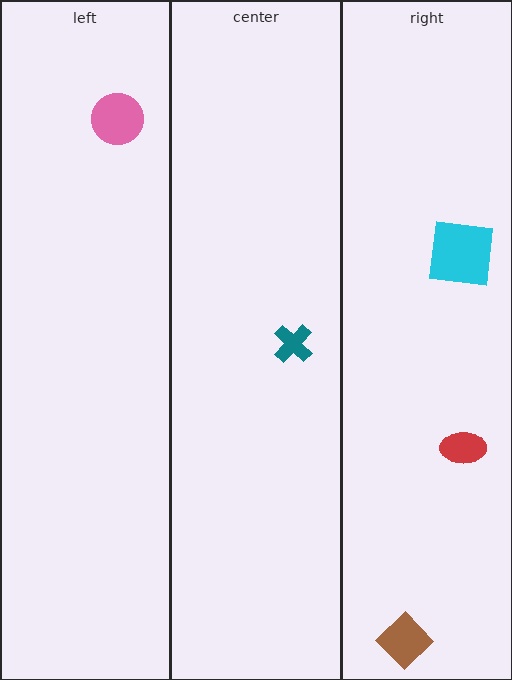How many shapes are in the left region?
1.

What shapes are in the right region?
The brown diamond, the red ellipse, the cyan square.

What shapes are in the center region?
The teal cross.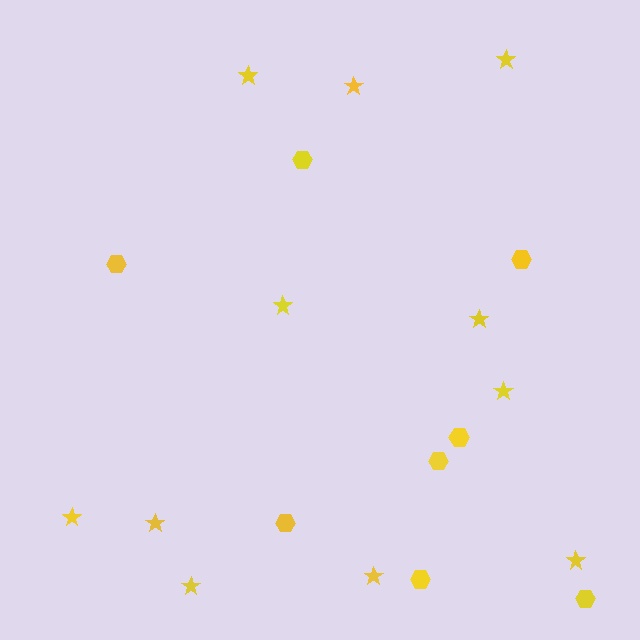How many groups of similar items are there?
There are 2 groups: one group of hexagons (8) and one group of stars (11).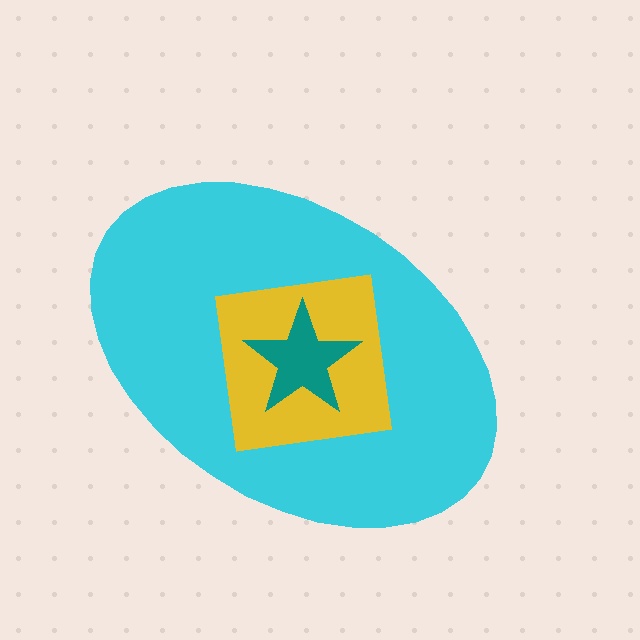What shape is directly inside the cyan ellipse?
The yellow square.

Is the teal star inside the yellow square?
Yes.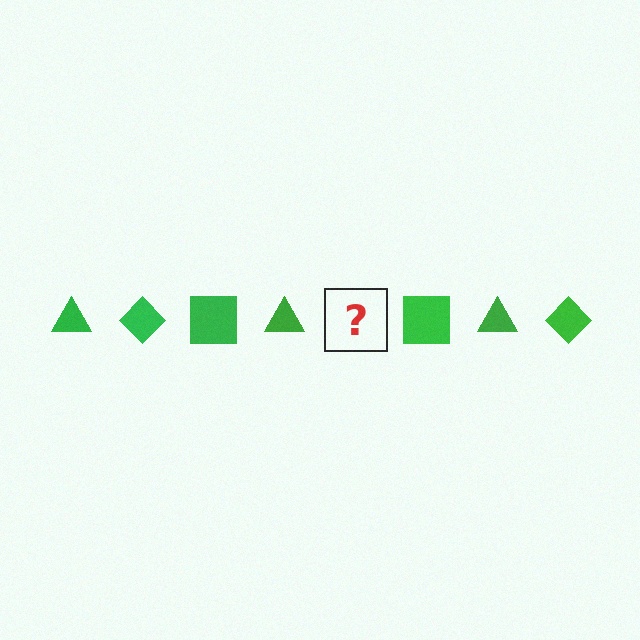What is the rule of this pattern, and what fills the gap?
The rule is that the pattern cycles through triangle, diamond, square shapes in green. The gap should be filled with a green diamond.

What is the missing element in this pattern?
The missing element is a green diamond.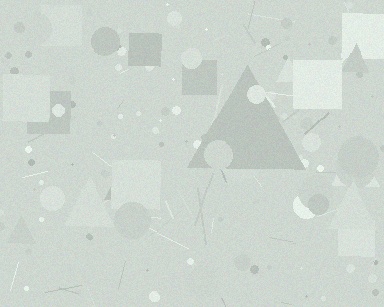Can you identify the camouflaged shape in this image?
The camouflaged shape is a triangle.